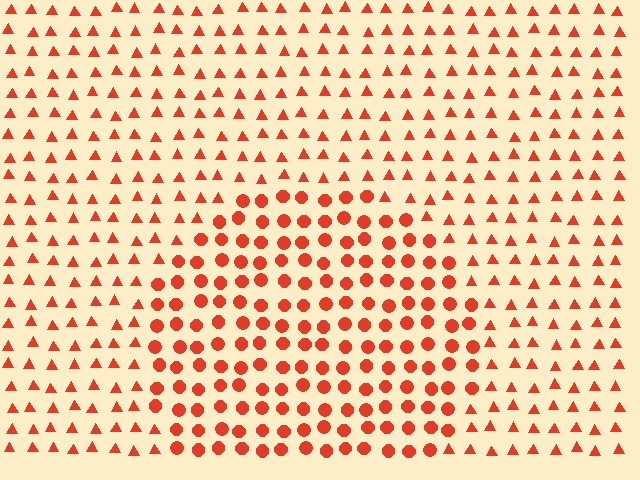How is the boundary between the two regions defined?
The boundary is defined by a change in element shape: circles inside vs. triangles outside. All elements share the same color and spacing.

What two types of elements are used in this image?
The image uses circles inside the circle region and triangles outside it.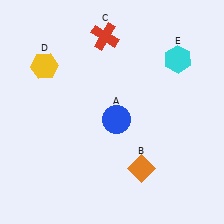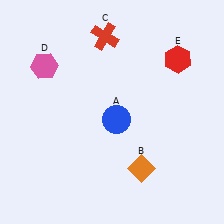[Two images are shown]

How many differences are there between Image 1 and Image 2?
There are 2 differences between the two images.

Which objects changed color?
D changed from yellow to pink. E changed from cyan to red.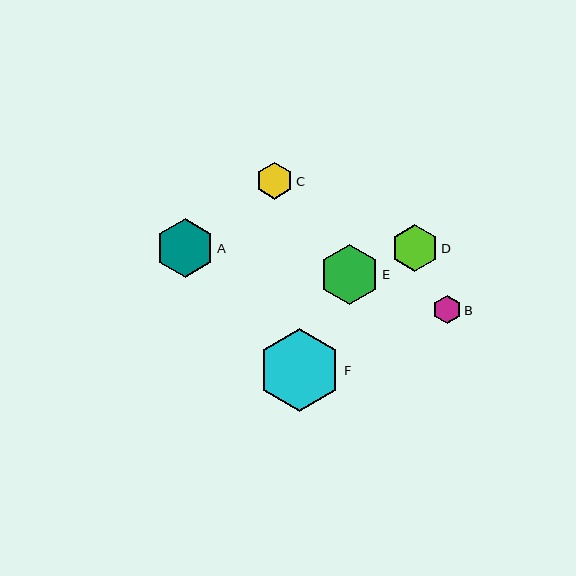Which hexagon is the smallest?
Hexagon B is the smallest with a size of approximately 28 pixels.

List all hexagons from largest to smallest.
From largest to smallest: F, E, A, D, C, B.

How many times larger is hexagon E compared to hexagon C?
Hexagon E is approximately 1.6 times the size of hexagon C.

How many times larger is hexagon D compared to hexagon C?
Hexagon D is approximately 1.3 times the size of hexagon C.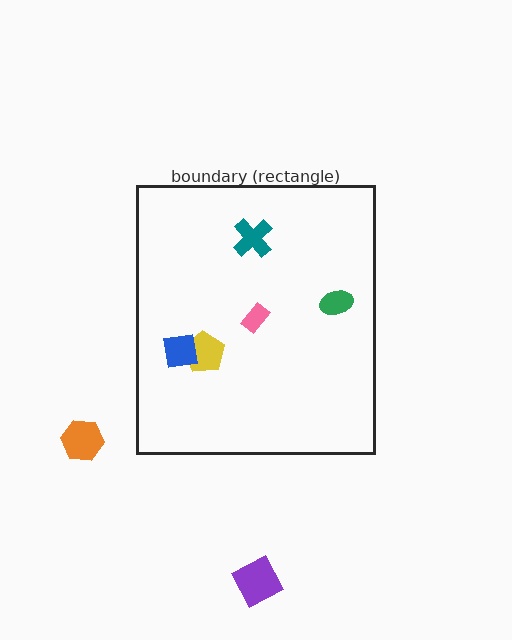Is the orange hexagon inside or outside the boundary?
Outside.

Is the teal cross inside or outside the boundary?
Inside.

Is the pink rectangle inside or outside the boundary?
Inside.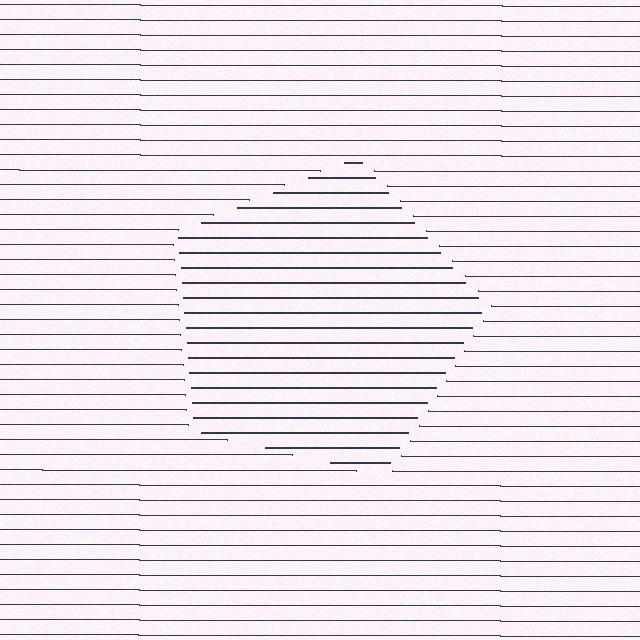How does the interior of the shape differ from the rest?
The interior of the shape contains the same grating, shifted by half a period — the contour is defined by the phase discontinuity where line-ends from the inner and outer gratings abut.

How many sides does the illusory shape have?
5 sides — the line-ends trace a pentagon.